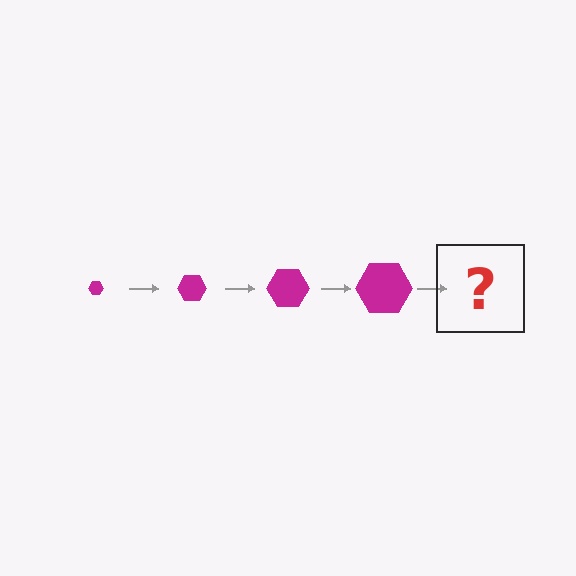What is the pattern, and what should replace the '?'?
The pattern is that the hexagon gets progressively larger each step. The '?' should be a magenta hexagon, larger than the previous one.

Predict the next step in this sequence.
The next step is a magenta hexagon, larger than the previous one.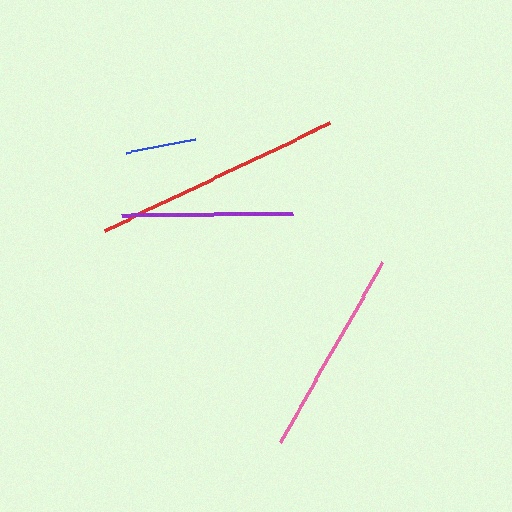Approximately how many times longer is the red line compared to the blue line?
The red line is approximately 3.6 times the length of the blue line.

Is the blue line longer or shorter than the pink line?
The pink line is longer than the blue line.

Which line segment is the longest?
The red line is the longest at approximately 250 pixels.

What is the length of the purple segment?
The purple segment is approximately 171 pixels long.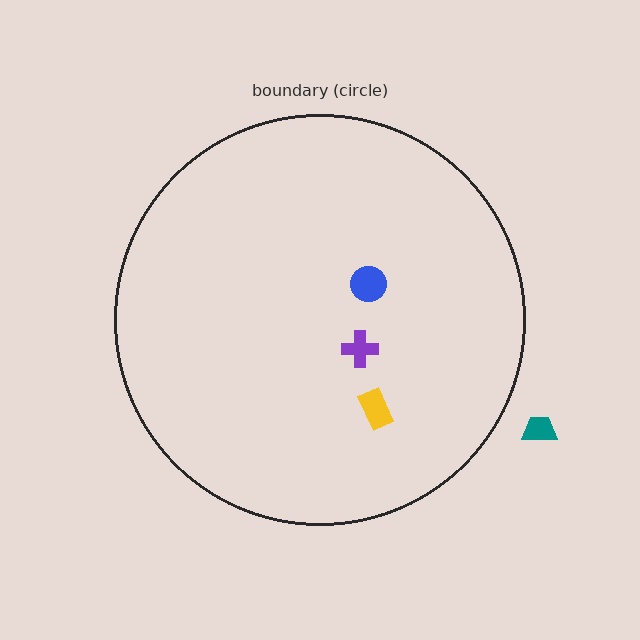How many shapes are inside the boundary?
3 inside, 1 outside.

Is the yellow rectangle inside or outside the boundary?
Inside.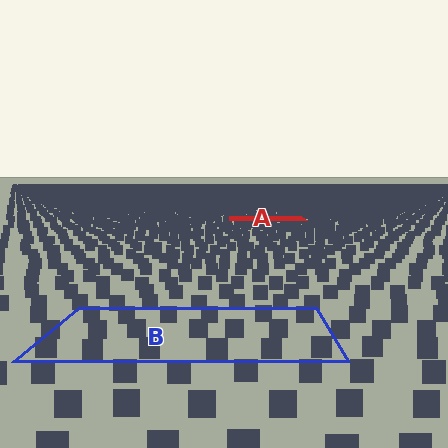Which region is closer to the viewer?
Region B is closer. The texture elements there are larger and more spread out.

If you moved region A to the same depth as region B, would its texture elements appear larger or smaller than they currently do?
They would appear larger. At a closer depth, the same texture elements are projected at a bigger on-screen size.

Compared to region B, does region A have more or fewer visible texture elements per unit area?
Region A has more texture elements per unit area — they are packed more densely because it is farther away.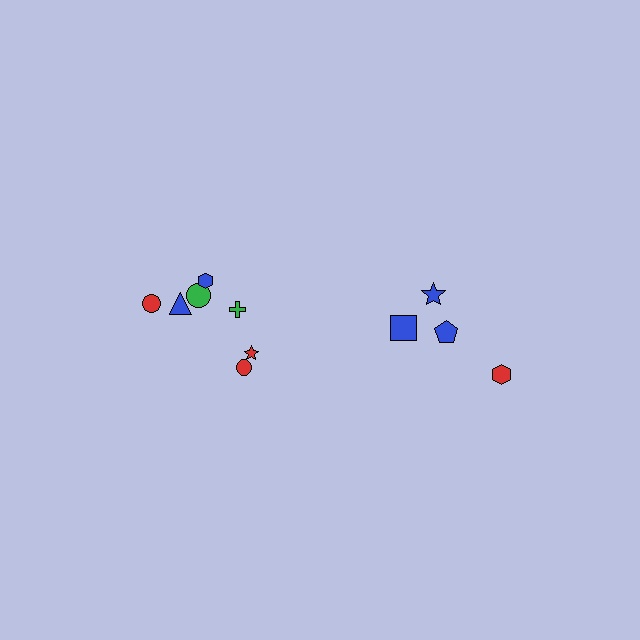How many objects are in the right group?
There are 4 objects.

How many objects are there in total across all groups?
There are 11 objects.